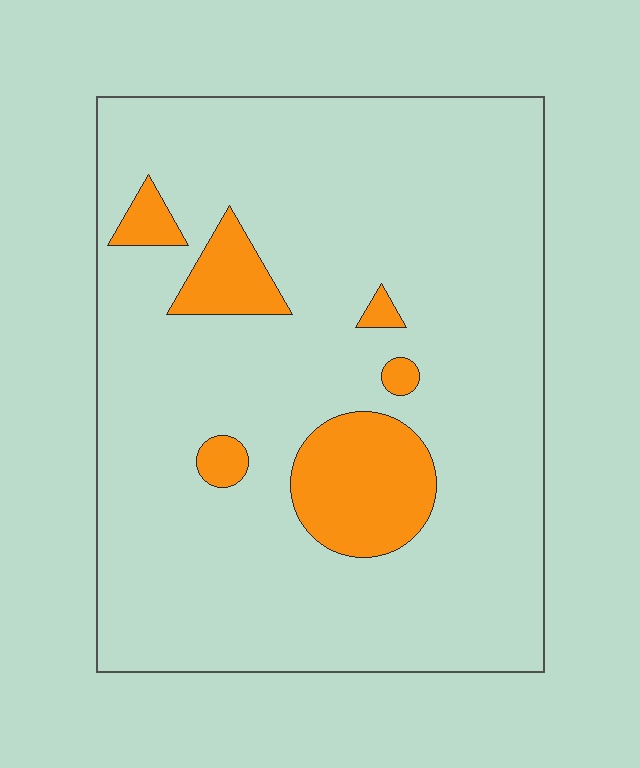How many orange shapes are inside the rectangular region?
6.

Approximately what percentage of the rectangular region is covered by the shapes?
Approximately 10%.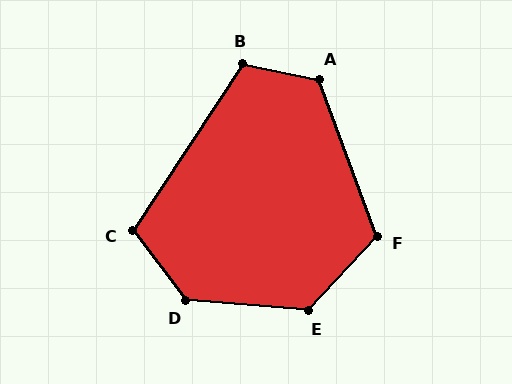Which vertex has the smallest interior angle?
C, at approximately 110 degrees.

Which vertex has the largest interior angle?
D, at approximately 132 degrees.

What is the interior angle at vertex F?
Approximately 117 degrees (obtuse).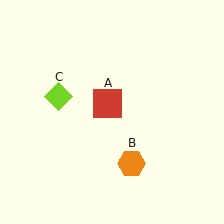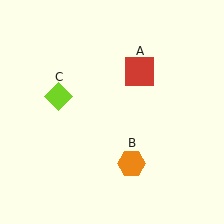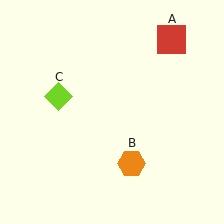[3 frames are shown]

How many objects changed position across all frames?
1 object changed position: red square (object A).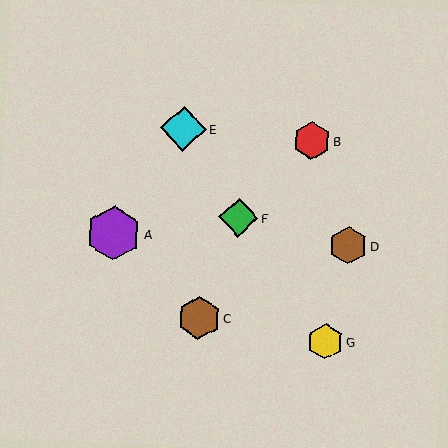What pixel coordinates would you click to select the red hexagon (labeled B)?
Click at (312, 141) to select the red hexagon B.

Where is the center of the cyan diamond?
The center of the cyan diamond is at (183, 129).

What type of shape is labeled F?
Shape F is a green diamond.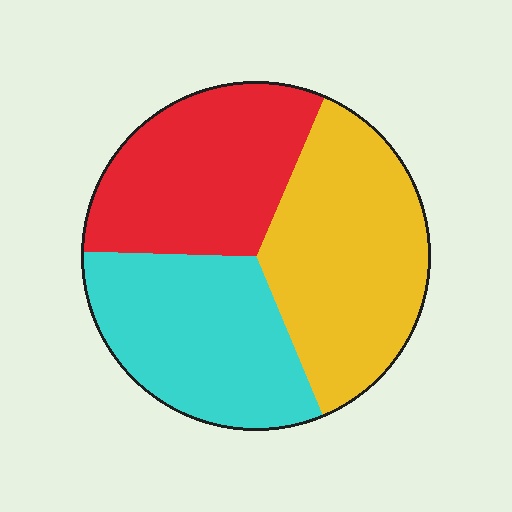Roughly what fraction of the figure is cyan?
Cyan takes up between a sixth and a third of the figure.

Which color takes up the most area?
Yellow, at roughly 35%.